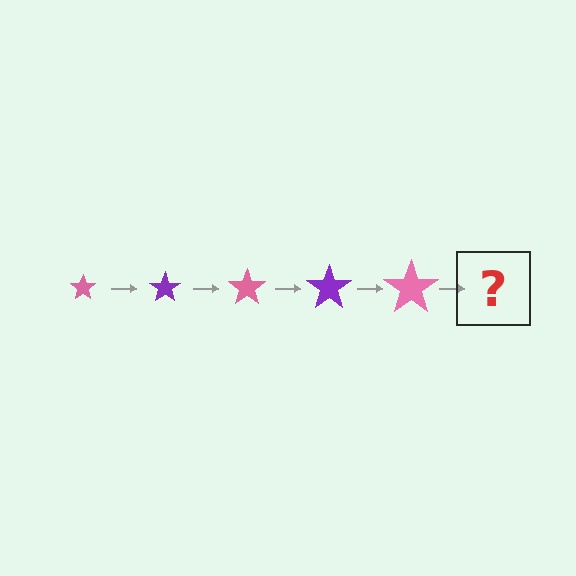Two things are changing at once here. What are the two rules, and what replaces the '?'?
The two rules are that the star grows larger each step and the color cycles through pink and purple. The '?' should be a purple star, larger than the previous one.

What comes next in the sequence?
The next element should be a purple star, larger than the previous one.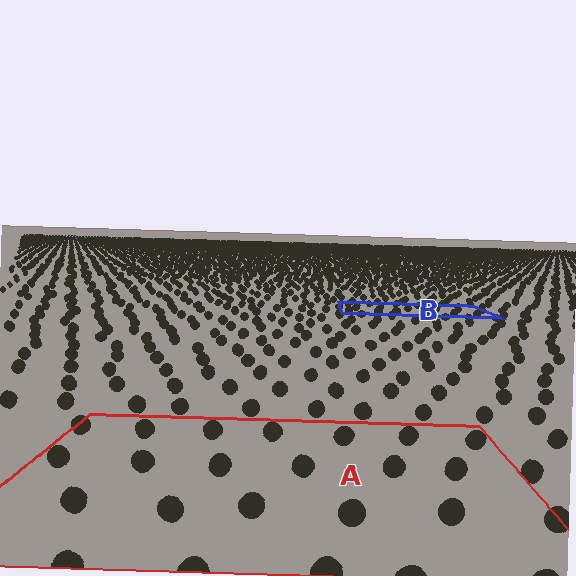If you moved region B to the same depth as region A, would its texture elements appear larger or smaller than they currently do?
They would appear larger. At a closer depth, the same texture elements are projected at a bigger on-screen size.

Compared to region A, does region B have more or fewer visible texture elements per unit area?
Region B has more texture elements per unit area — they are packed more densely because it is farther away.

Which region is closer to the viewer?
Region A is closer. The texture elements there are larger and more spread out.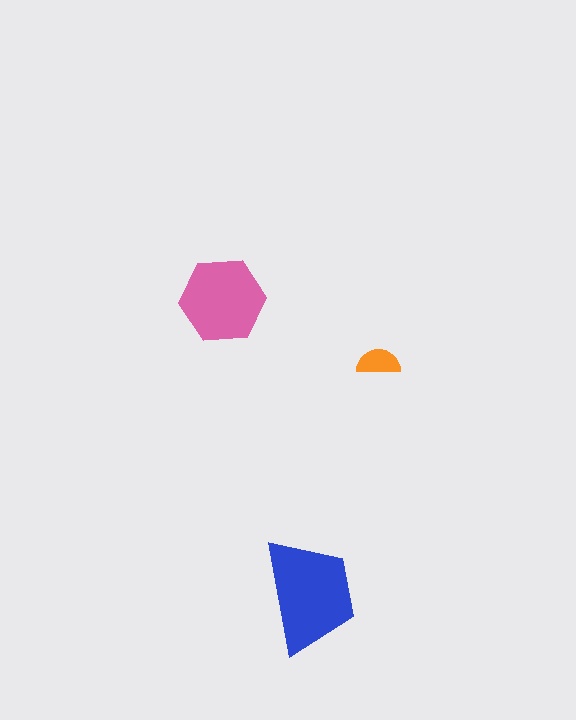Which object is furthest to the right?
The orange semicircle is rightmost.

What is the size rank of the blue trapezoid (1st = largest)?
1st.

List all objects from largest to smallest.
The blue trapezoid, the pink hexagon, the orange semicircle.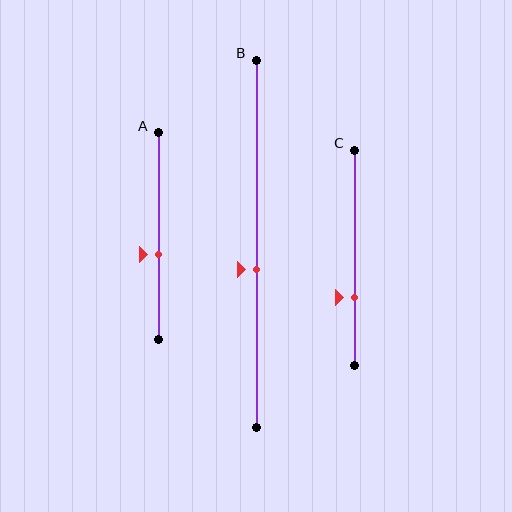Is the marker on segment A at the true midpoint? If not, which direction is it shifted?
No, the marker on segment A is shifted downward by about 9% of the segment length.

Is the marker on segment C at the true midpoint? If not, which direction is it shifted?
No, the marker on segment C is shifted downward by about 18% of the segment length.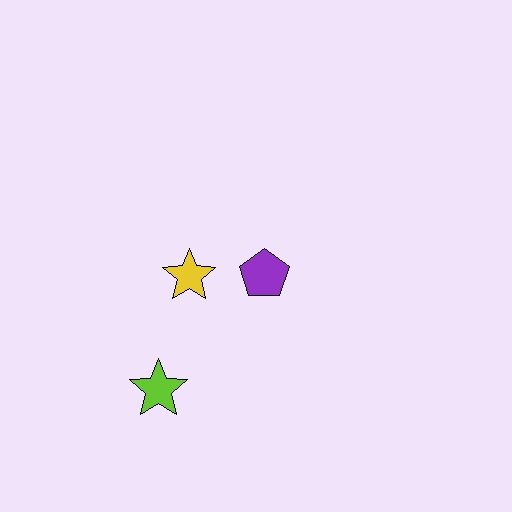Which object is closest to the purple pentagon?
The yellow star is closest to the purple pentagon.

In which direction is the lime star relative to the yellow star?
The lime star is below the yellow star.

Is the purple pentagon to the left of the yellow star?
No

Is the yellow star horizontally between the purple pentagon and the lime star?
Yes